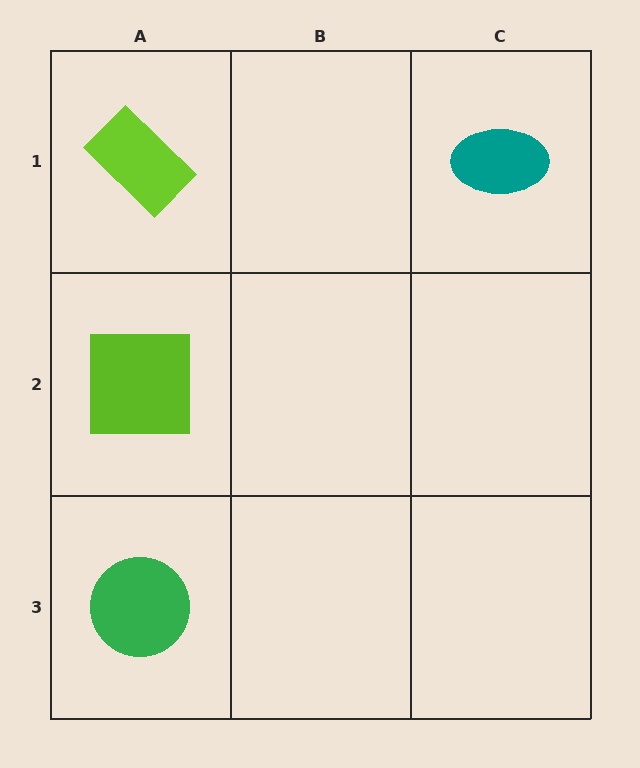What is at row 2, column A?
A lime square.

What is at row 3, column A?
A green circle.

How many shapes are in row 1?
2 shapes.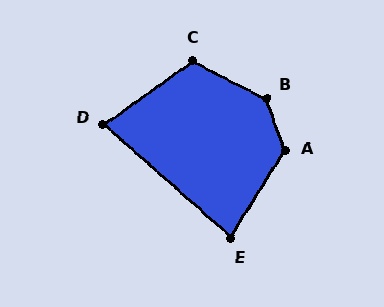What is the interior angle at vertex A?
Approximately 129 degrees (obtuse).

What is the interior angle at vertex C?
Approximately 117 degrees (obtuse).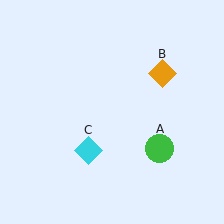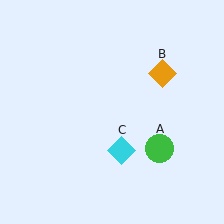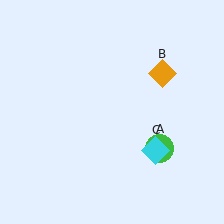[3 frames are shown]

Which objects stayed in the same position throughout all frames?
Green circle (object A) and orange diamond (object B) remained stationary.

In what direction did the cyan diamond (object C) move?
The cyan diamond (object C) moved right.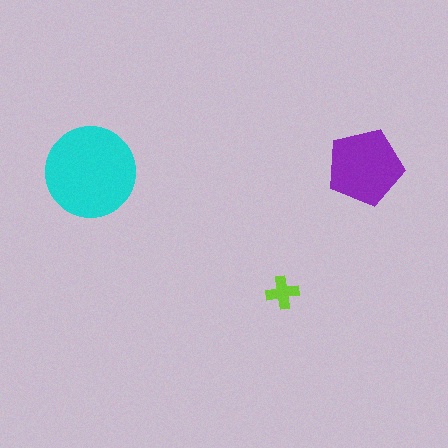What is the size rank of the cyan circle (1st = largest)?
1st.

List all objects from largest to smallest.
The cyan circle, the purple pentagon, the lime cross.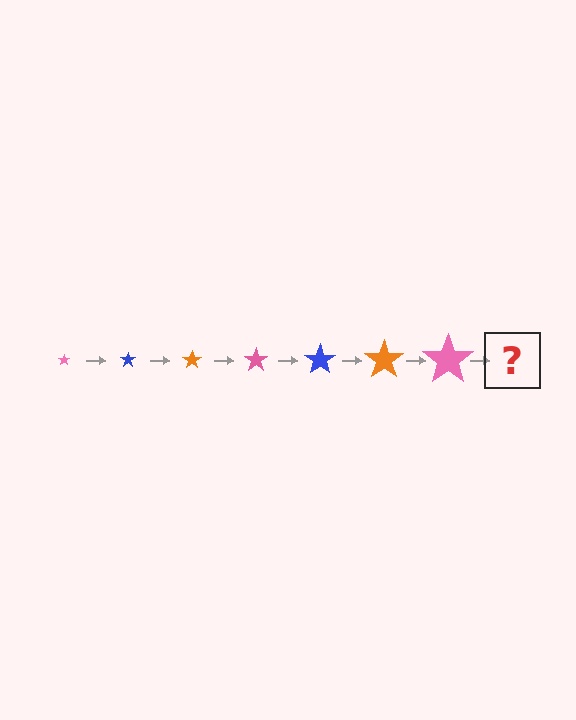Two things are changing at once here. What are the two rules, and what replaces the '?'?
The two rules are that the star grows larger each step and the color cycles through pink, blue, and orange. The '?' should be a blue star, larger than the previous one.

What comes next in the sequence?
The next element should be a blue star, larger than the previous one.